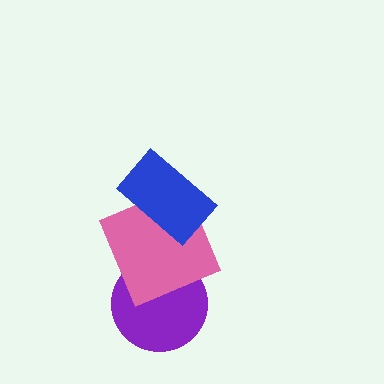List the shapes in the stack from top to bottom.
From top to bottom: the blue rectangle, the pink square, the purple circle.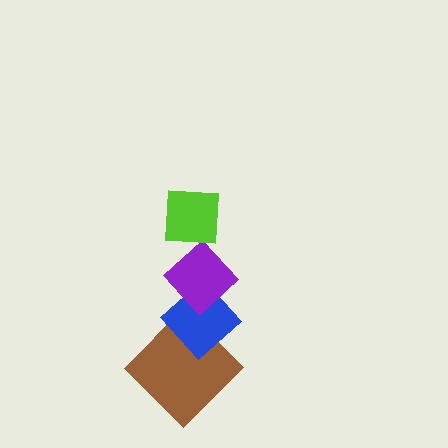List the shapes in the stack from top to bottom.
From top to bottom: the lime square, the purple diamond, the blue diamond, the brown diamond.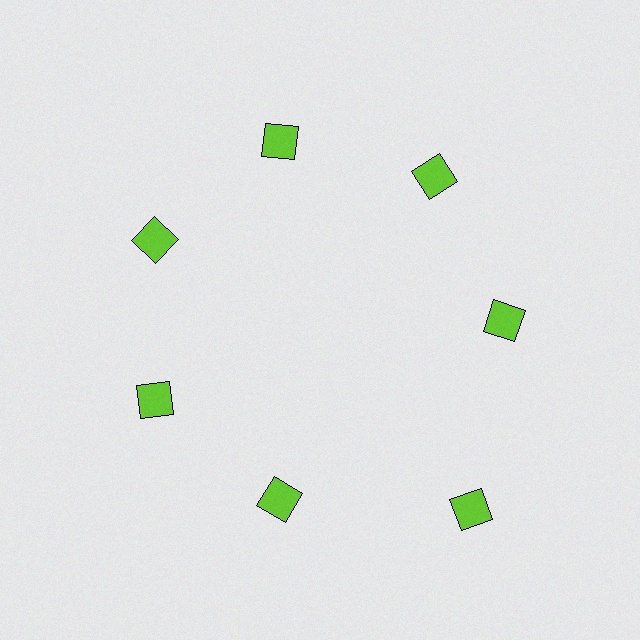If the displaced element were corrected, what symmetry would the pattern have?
It would have 7-fold rotational symmetry — the pattern would map onto itself every 51 degrees.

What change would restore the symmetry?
The symmetry would be restored by moving it inward, back onto the ring so that all 7 squares sit at equal angles and equal distance from the center.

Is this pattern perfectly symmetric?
No. The 7 lime squares are arranged in a ring, but one element near the 5 o'clock position is pushed outward from the center, breaking the 7-fold rotational symmetry.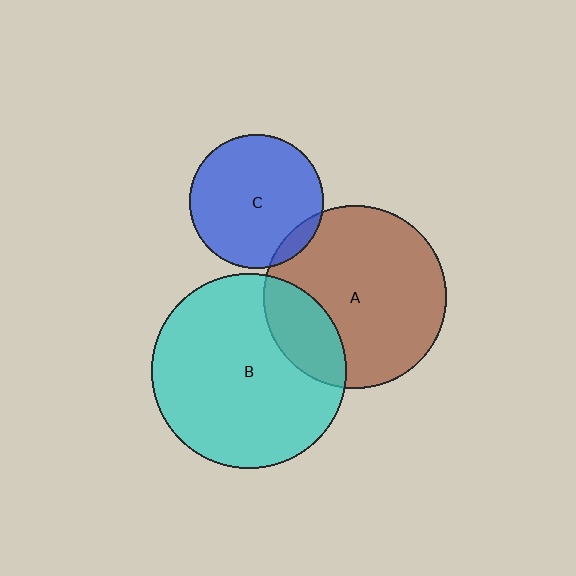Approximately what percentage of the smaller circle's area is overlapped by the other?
Approximately 10%.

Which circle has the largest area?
Circle B (cyan).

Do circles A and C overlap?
Yes.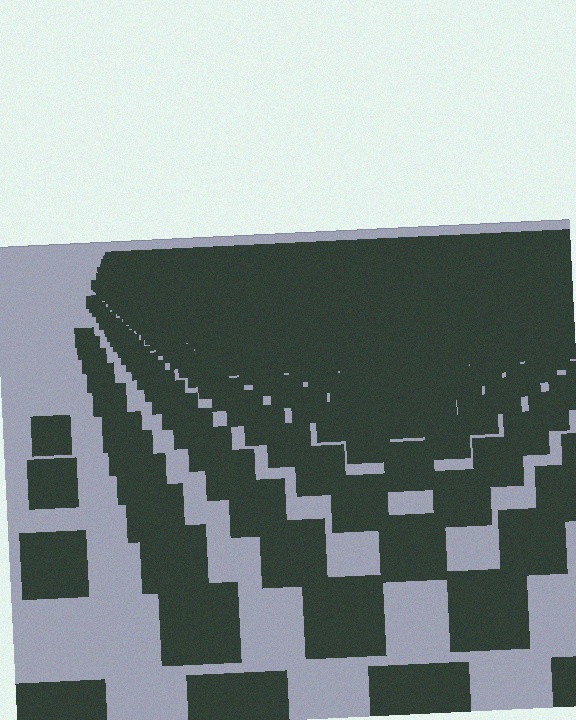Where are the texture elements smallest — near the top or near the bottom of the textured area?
Near the top.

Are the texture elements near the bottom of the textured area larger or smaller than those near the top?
Larger. Near the bottom, elements are closer to the viewer and appear at a bigger on-screen size.